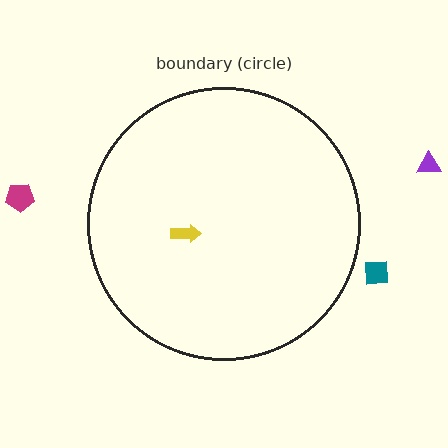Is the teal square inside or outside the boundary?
Outside.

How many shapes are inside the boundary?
1 inside, 3 outside.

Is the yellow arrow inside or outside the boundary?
Inside.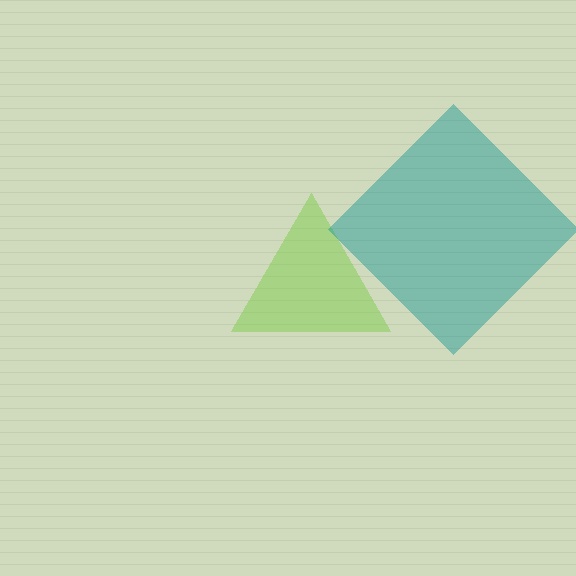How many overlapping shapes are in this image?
There are 2 overlapping shapes in the image.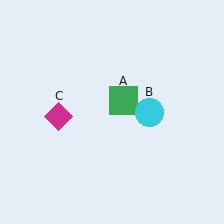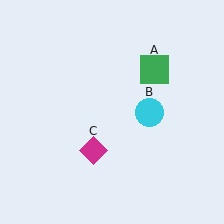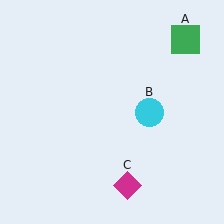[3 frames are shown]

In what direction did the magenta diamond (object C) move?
The magenta diamond (object C) moved down and to the right.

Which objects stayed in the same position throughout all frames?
Cyan circle (object B) remained stationary.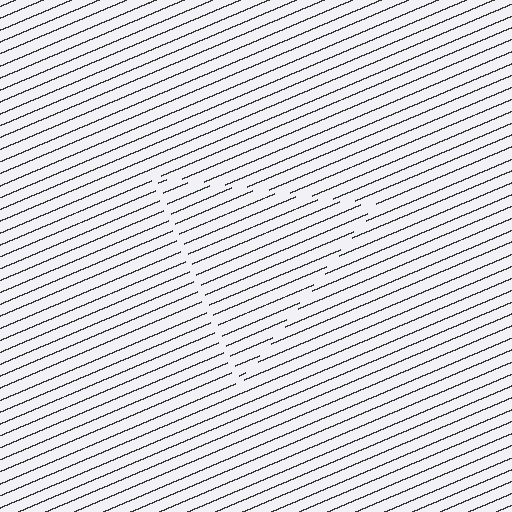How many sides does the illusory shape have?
3 sides — the line-ends trace a triangle.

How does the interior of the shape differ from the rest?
The interior of the shape contains the same grating, shifted by half a period — the contour is defined by the phase discontinuity where line-ends from the inner and outer gratings abut.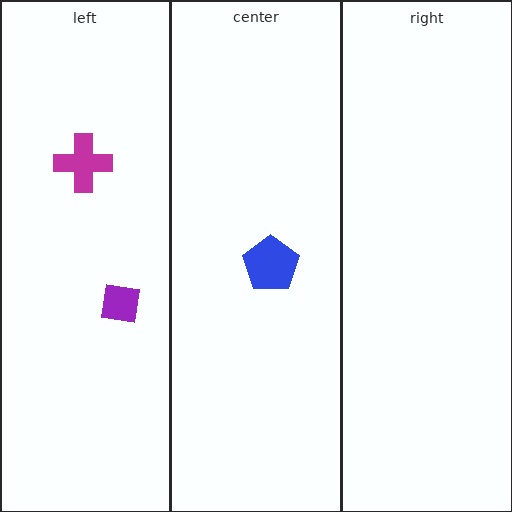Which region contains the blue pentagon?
The center region.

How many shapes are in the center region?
1.